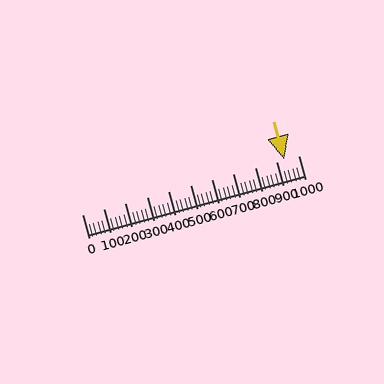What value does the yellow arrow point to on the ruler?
The yellow arrow points to approximately 934.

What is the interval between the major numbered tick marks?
The major tick marks are spaced 100 units apart.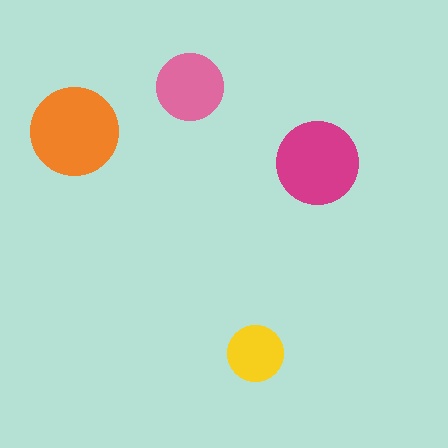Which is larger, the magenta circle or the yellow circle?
The magenta one.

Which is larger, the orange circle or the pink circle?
The orange one.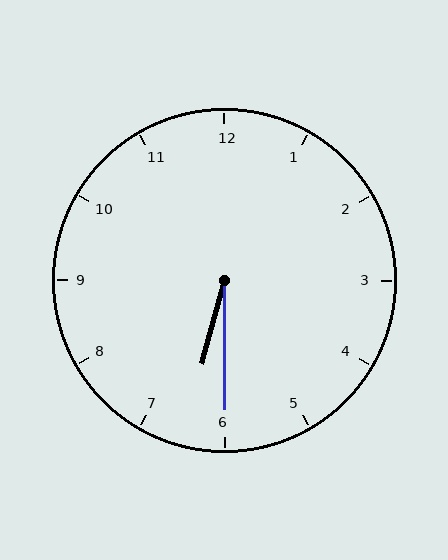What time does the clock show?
6:30.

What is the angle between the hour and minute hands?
Approximately 15 degrees.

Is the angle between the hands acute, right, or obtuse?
It is acute.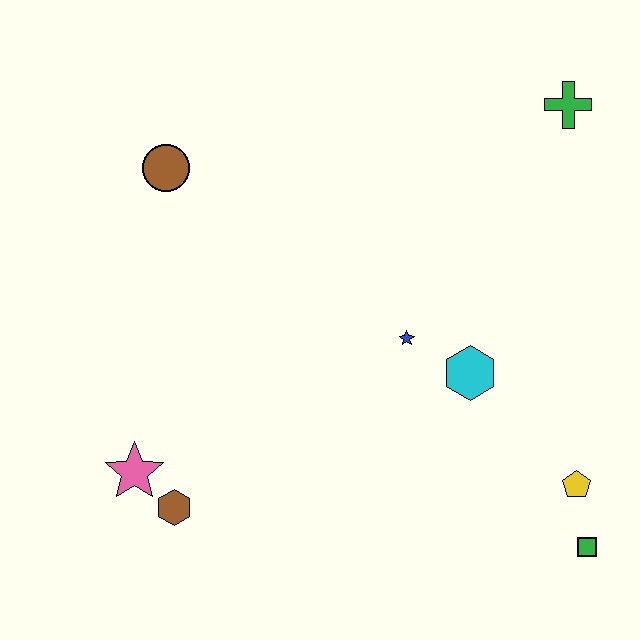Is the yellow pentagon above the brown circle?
No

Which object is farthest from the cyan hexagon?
The brown circle is farthest from the cyan hexagon.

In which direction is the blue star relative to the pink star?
The blue star is to the right of the pink star.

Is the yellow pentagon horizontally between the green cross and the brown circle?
No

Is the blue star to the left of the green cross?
Yes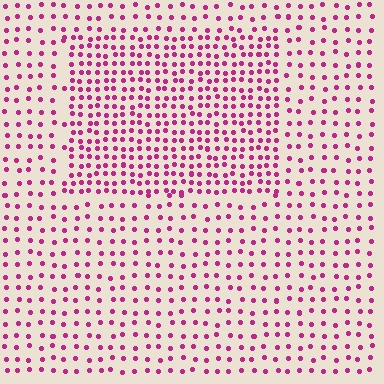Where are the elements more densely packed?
The elements are more densely packed inside the rectangle boundary.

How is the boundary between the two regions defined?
The boundary is defined by a change in element density (approximately 1.9x ratio). All elements are the same color, size, and shape.